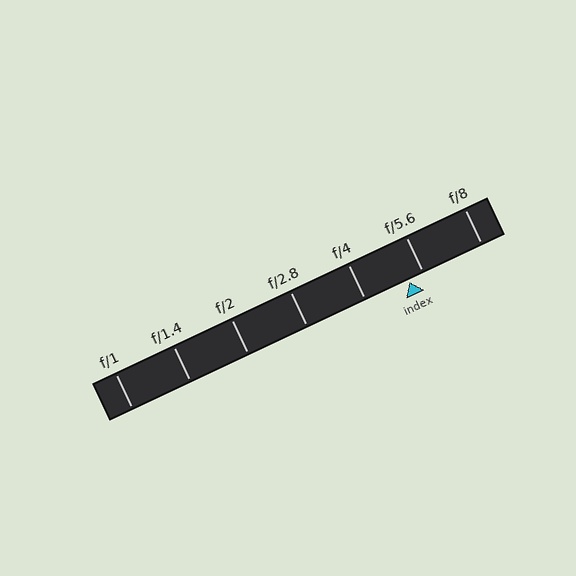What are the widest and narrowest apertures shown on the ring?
The widest aperture shown is f/1 and the narrowest is f/8.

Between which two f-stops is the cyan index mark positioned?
The index mark is between f/4 and f/5.6.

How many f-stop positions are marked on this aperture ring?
There are 7 f-stop positions marked.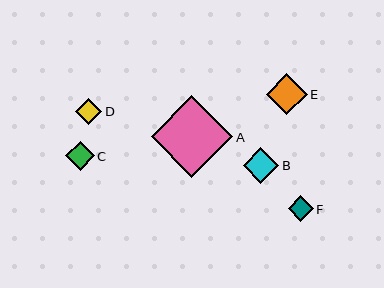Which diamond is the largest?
Diamond A is the largest with a size of approximately 82 pixels.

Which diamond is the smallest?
Diamond F is the smallest with a size of approximately 25 pixels.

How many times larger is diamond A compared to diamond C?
Diamond A is approximately 2.9 times the size of diamond C.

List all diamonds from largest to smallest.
From largest to smallest: A, E, B, C, D, F.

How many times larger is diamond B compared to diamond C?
Diamond B is approximately 1.3 times the size of diamond C.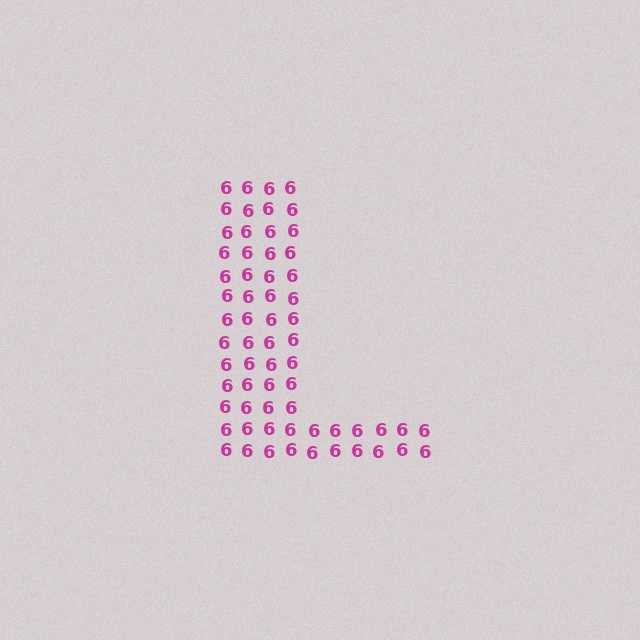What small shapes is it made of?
It is made of small digit 6's.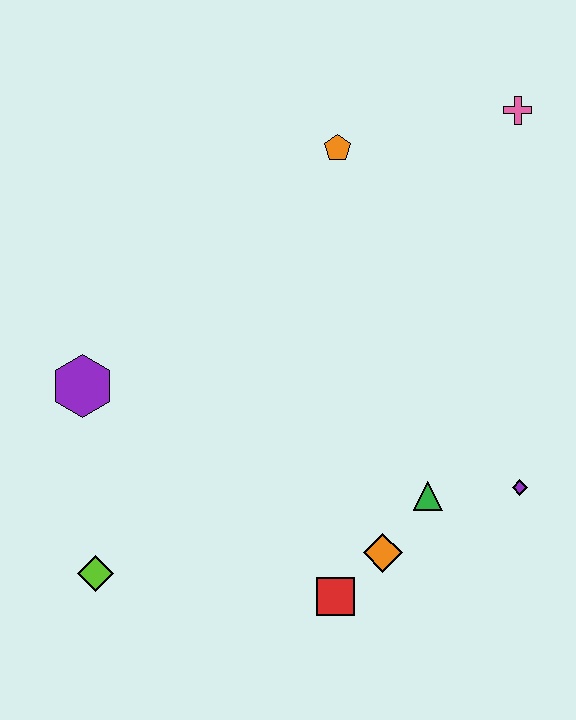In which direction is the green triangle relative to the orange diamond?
The green triangle is above the orange diamond.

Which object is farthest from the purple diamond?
The purple hexagon is farthest from the purple diamond.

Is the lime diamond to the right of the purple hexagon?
Yes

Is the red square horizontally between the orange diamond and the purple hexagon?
Yes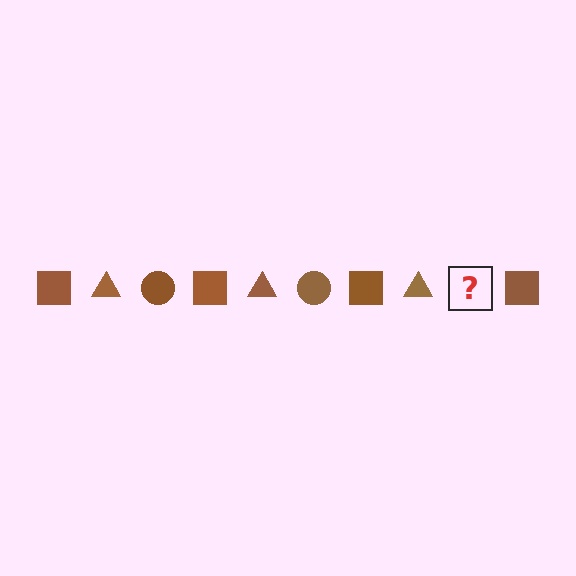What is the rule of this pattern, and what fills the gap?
The rule is that the pattern cycles through square, triangle, circle shapes in brown. The gap should be filled with a brown circle.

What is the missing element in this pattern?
The missing element is a brown circle.